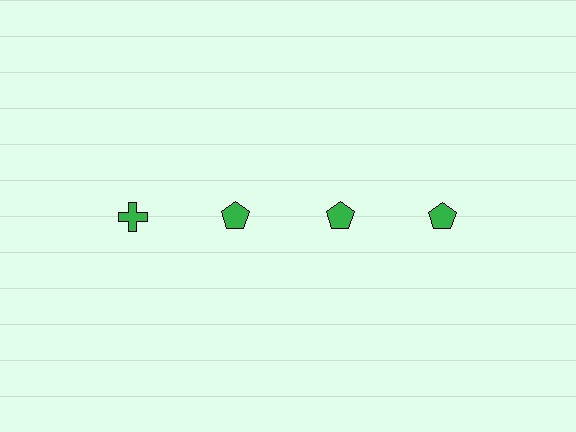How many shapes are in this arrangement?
There are 4 shapes arranged in a grid pattern.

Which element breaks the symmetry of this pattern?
The green cross in the top row, leftmost column breaks the symmetry. All other shapes are green pentagons.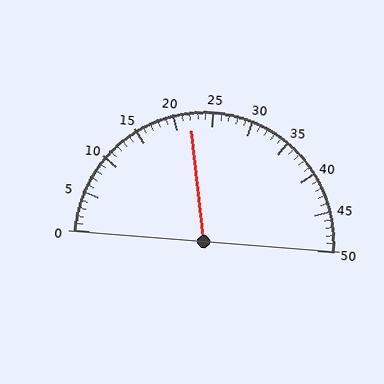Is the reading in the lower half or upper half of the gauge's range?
The reading is in the lower half of the range (0 to 50).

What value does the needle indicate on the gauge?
The needle indicates approximately 22.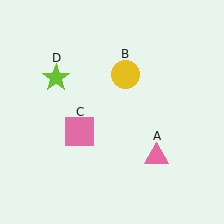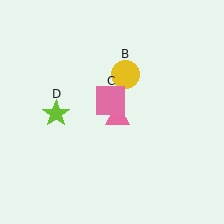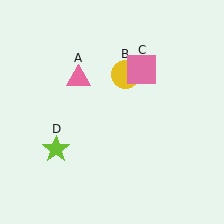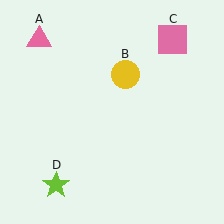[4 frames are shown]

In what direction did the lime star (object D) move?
The lime star (object D) moved down.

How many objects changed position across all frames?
3 objects changed position: pink triangle (object A), pink square (object C), lime star (object D).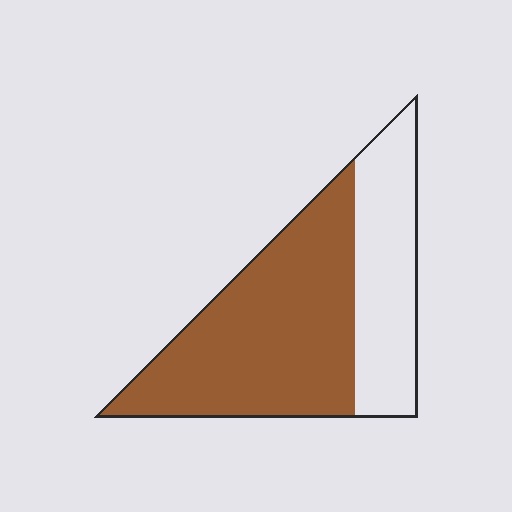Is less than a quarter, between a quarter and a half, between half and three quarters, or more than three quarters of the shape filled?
Between half and three quarters.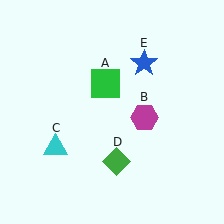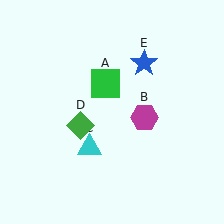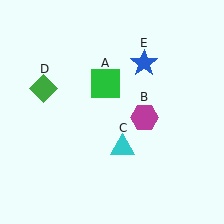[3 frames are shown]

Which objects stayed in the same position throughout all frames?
Green square (object A) and magenta hexagon (object B) and blue star (object E) remained stationary.